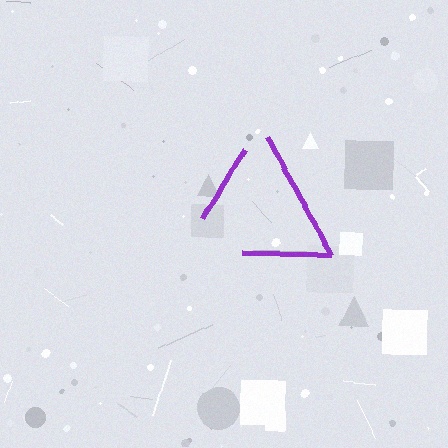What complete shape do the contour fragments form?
The contour fragments form a triangle.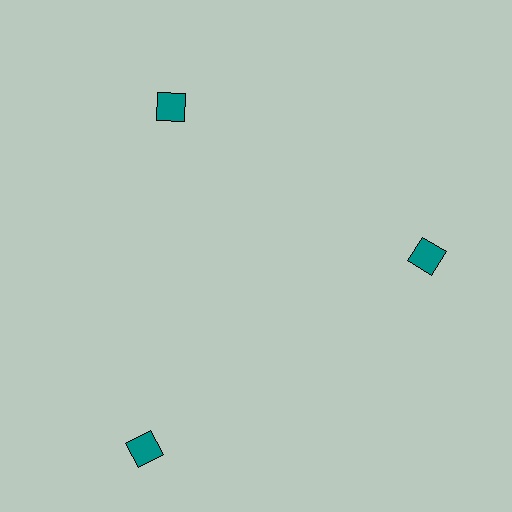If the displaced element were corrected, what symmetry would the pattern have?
It would have 3-fold rotational symmetry — the pattern would map onto itself every 120 degrees.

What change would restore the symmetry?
The symmetry would be restored by moving it inward, back onto the ring so that all 3 squares sit at equal angles and equal distance from the center.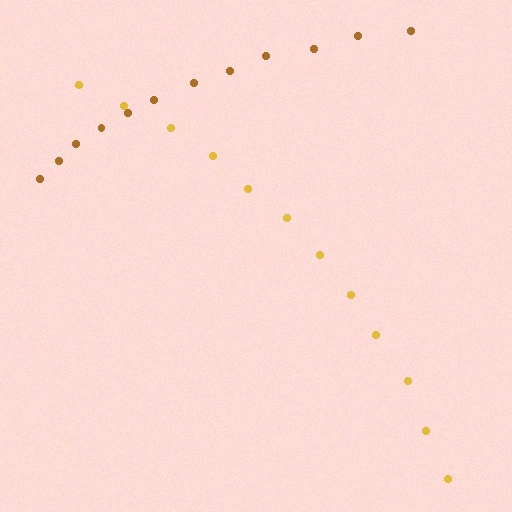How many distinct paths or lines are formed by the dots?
There are 2 distinct paths.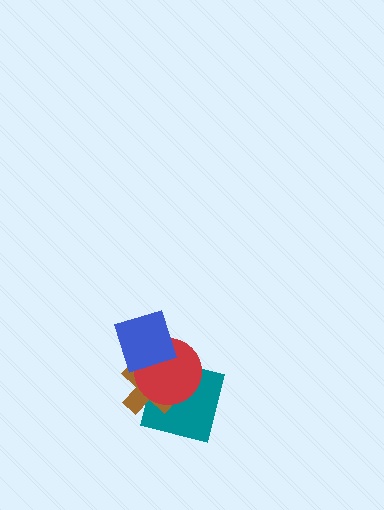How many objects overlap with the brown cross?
3 objects overlap with the brown cross.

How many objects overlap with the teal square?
2 objects overlap with the teal square.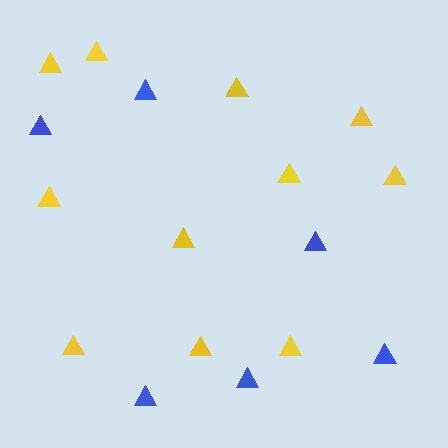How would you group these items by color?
There are 2 groups: one group of yellow triangles (11) and one group of blue triangles (6).